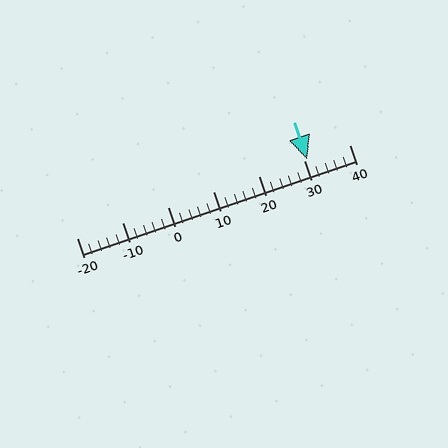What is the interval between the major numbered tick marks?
The major tick marks are spaced 10 units apart.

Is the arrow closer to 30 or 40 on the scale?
The arrow is closer to 30.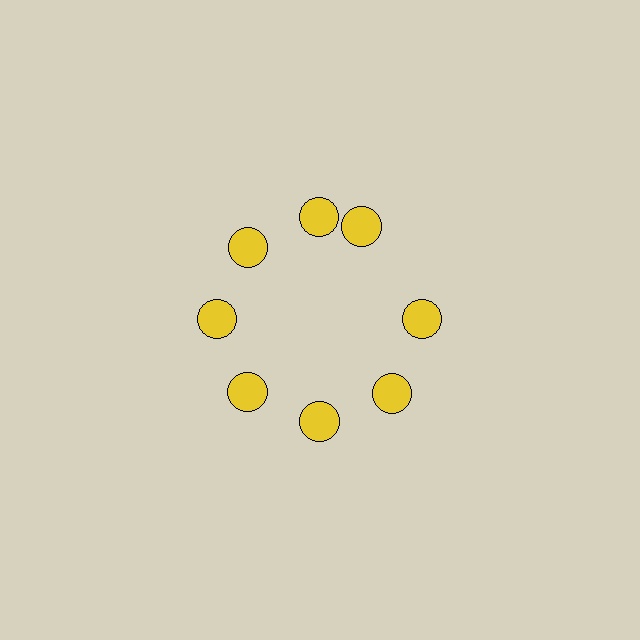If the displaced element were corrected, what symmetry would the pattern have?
It would have 8-fold rotational symmetry — the pattern would map onto itself every 45 degrees.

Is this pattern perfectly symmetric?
No. The 8 yellow circles are arranged in a ring, but one element near the 2 o'clock position is rotated out of alignment along the ring, breaking the 8-fold rotational symmetry.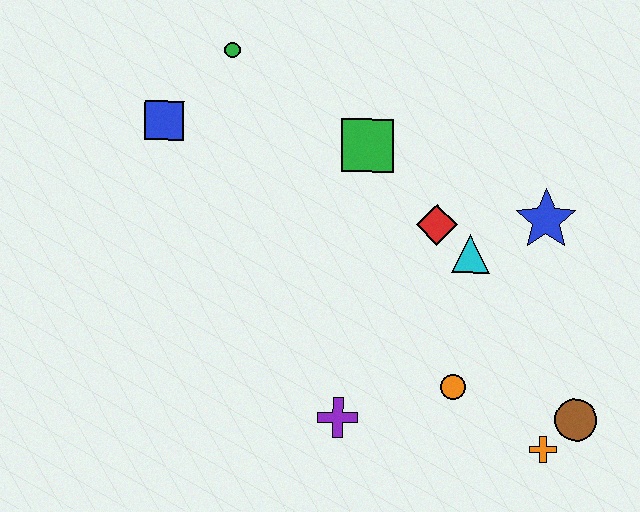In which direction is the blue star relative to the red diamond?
The blue star is to the right of the red diamond.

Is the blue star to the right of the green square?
Yes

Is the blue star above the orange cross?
Yes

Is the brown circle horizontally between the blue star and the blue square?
No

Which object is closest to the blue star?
The cyan triangle is closest to the blue star.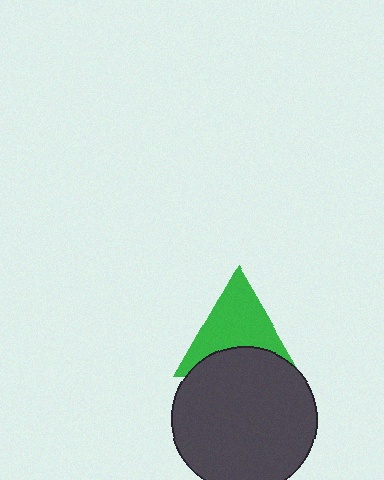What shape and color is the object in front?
The object in front is a dark gray circle.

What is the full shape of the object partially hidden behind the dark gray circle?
The partially hidden object is a green triangle.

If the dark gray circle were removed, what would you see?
You would see the complete green triangle.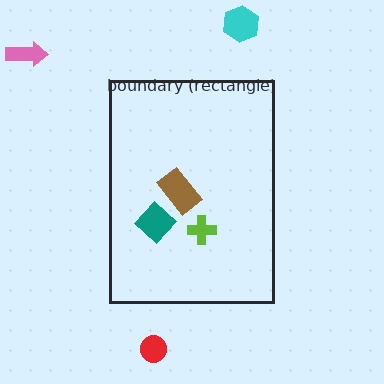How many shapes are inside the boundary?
3 inside, 3 outside.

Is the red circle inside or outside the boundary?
Outside.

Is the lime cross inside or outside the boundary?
Inside.